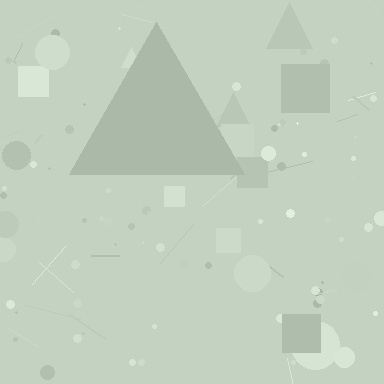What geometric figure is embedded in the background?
A triangle is embedded in the background.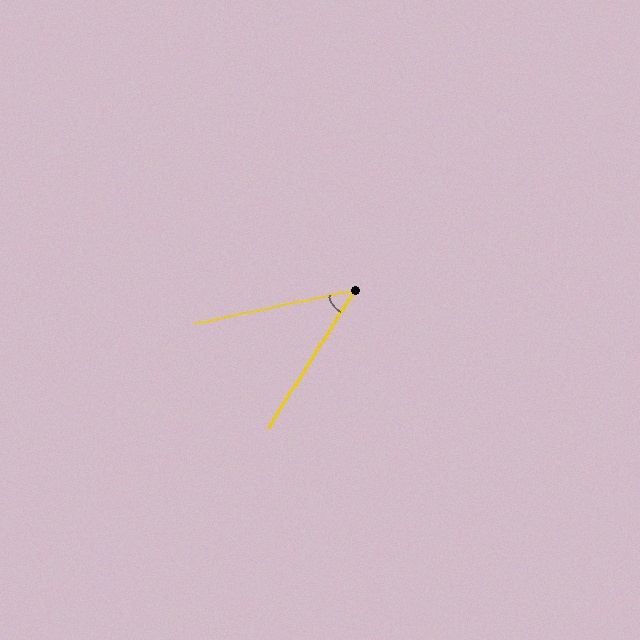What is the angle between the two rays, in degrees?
Approximately 46 degrees.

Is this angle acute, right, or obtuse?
It is acute.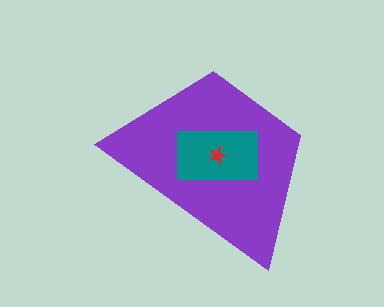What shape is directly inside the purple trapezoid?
The teal rectangle.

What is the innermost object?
The red star.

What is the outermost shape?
The purple trapezoid.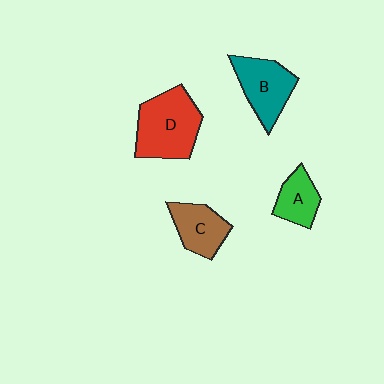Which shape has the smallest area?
Shape A (green).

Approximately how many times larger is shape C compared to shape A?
Approximately 1.2 times.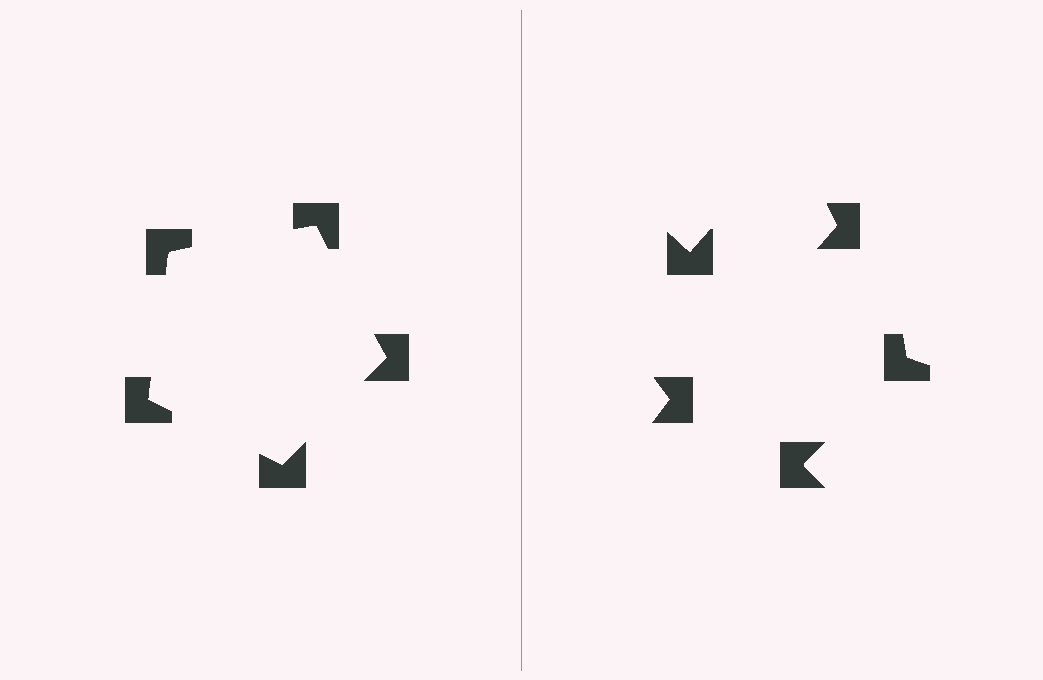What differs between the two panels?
The notched squares are positioned identically on both sides; only the wedge orientations differ. On the left they align to a pentagon; on the right they are misaligned.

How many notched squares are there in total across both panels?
10 — 5 on each side.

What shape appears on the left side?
An illusory pentagon.